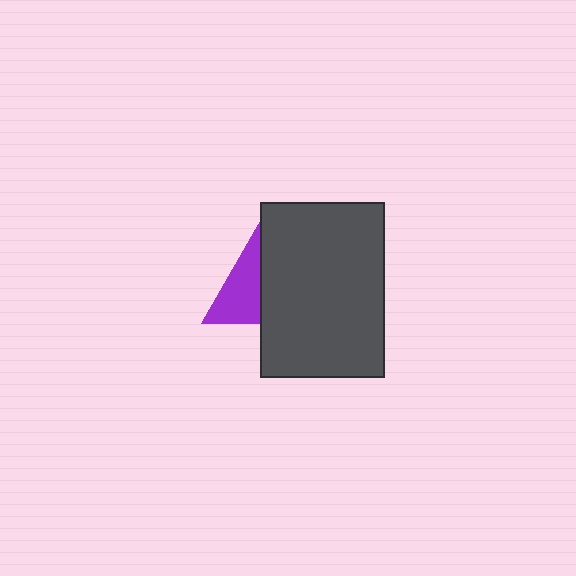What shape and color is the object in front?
The object in front is a dark gray rectangle.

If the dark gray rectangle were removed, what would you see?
You would see the complete purple triangle.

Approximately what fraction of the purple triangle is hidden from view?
Roughly 60% of the purple triangle is hidden behind the dark gray rectangle.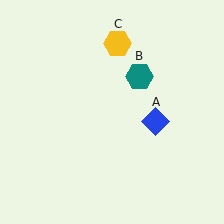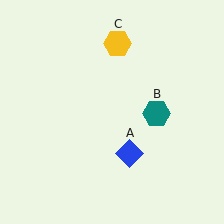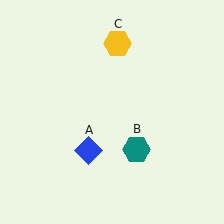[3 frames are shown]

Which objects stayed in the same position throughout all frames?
Yellow hexagon (object C) remained stationary.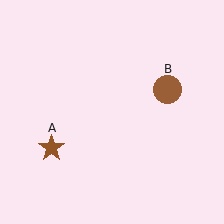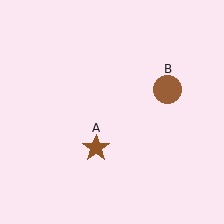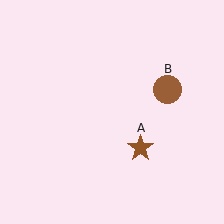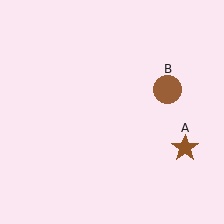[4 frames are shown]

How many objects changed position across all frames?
1 object changed position: brown star (object A).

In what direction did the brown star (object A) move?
The brown star (object A) moved right.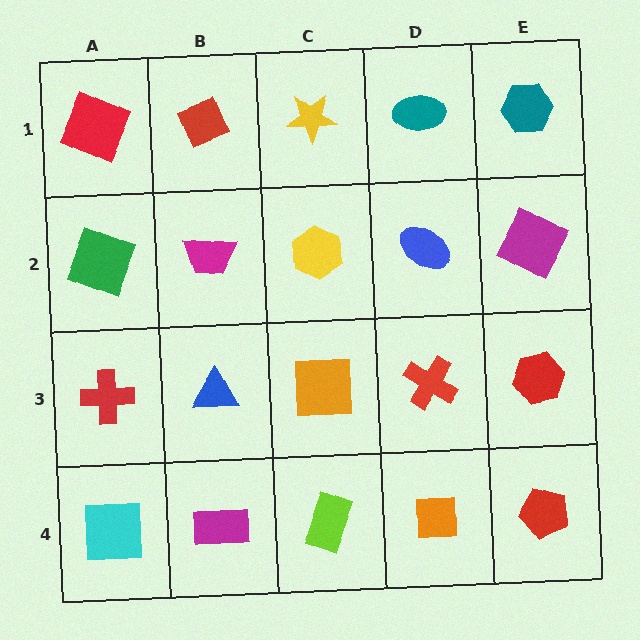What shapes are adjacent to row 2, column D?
A teal ellipse (row 1, column D), a red cross (row 3, column D), a yellow hexagon (row 2, column C), a magenta square (row 2, column E).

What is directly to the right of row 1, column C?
A teal ellipse.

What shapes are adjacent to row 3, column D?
A blue ellipse (row 2, column D), an orange square (row 4, column D), an orange square (row 3, column C), a red hexagon (row 3, column E).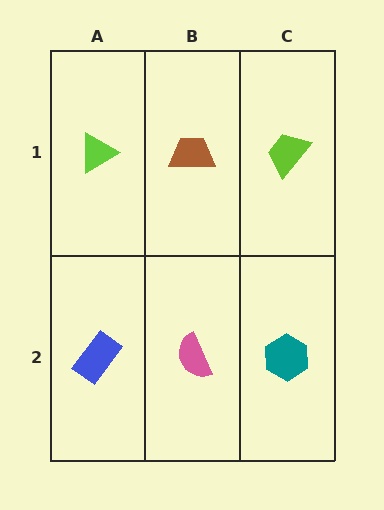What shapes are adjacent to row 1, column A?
A blue rectangle (row 2, column A), a brown trapezoid (row 1, column B).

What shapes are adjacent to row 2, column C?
A lime trapezoid (row 1, column C), a pink semicircle (row 2, column B).